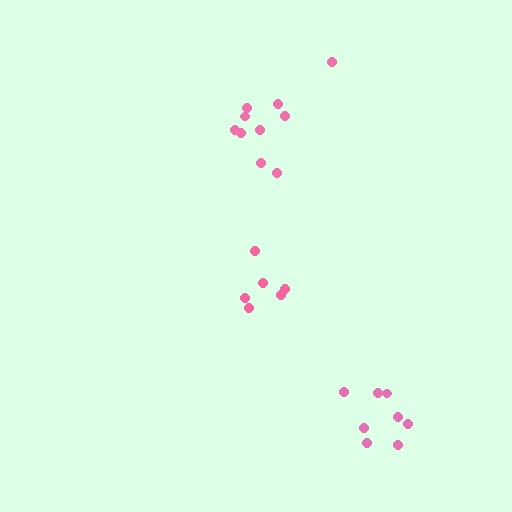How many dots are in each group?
Group 1: 6 dots, Group 2: 8 dots, Group 3: 10 dots (24 total).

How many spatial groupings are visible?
There are 3 spatial groupings.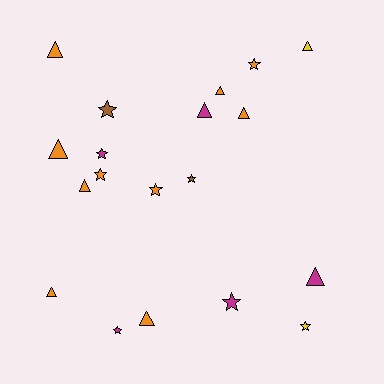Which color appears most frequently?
Orange, with 10 objects.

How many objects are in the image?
There are 19 objects.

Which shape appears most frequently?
Triangle, with 10 objects.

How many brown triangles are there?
There are no brown triangles.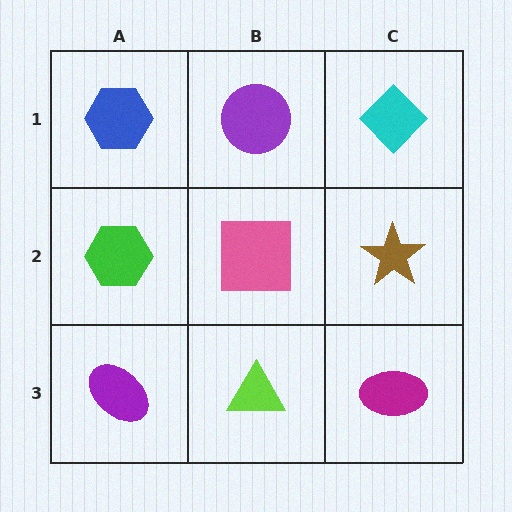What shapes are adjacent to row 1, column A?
A green hexagon (row 2, column A), a purple circle (row 1, column B).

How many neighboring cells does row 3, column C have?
2.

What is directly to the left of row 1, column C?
A purple circle.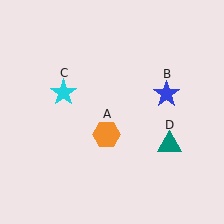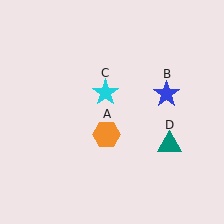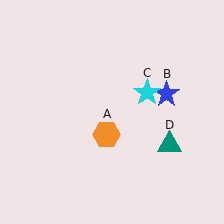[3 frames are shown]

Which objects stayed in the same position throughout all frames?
Orange hexagon (object A) and blue star (object B) and teal triangle (object D) remained stationary.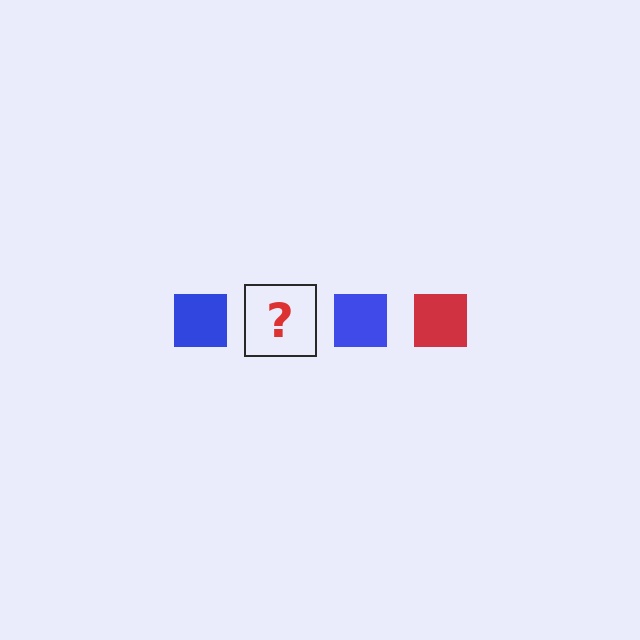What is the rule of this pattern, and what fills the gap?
The rule is that the pattern cycles through blue, red squares. The gap should be filled with a red square.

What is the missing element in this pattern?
The missing element is a red square.